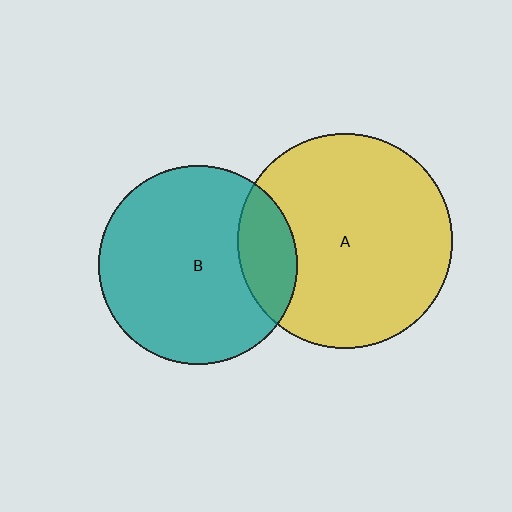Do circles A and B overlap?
Yes.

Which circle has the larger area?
Circle A (yellow).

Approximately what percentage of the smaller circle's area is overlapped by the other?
Approximately 20%.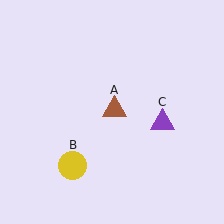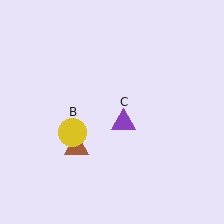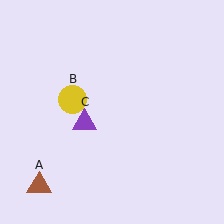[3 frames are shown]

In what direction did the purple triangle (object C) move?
The purple triangle (object C) moved left.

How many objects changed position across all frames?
3 objects changed position: brown triangle (object A), yellow circle (object B), purple triangle (object C).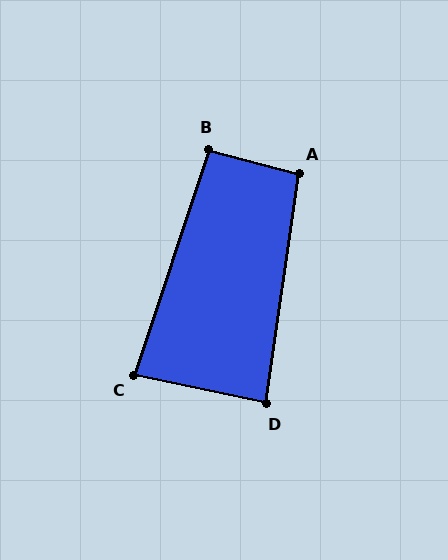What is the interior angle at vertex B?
Approximately 94 degrees (approximately right).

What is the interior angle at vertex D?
Approximately 86 degrees (approximately right).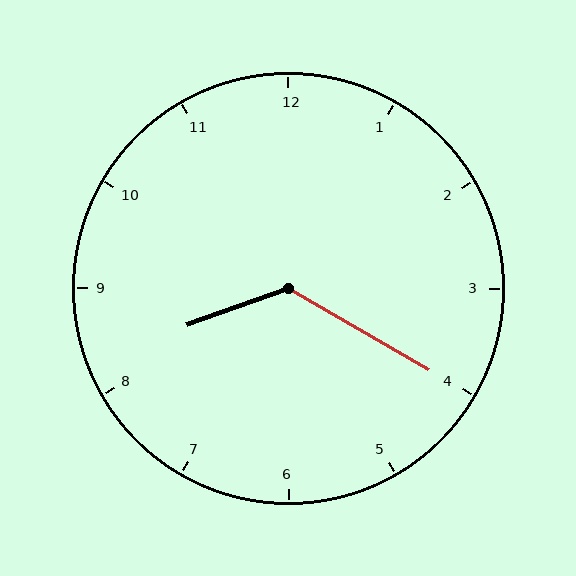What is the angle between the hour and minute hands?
Approximately 130 degrees.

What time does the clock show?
8:20.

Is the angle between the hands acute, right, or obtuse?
It is obtuse.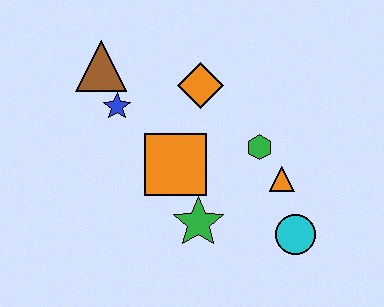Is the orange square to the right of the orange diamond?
No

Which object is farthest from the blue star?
The cyan circle is farthest from the blue star.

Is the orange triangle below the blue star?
Yes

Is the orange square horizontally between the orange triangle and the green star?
No